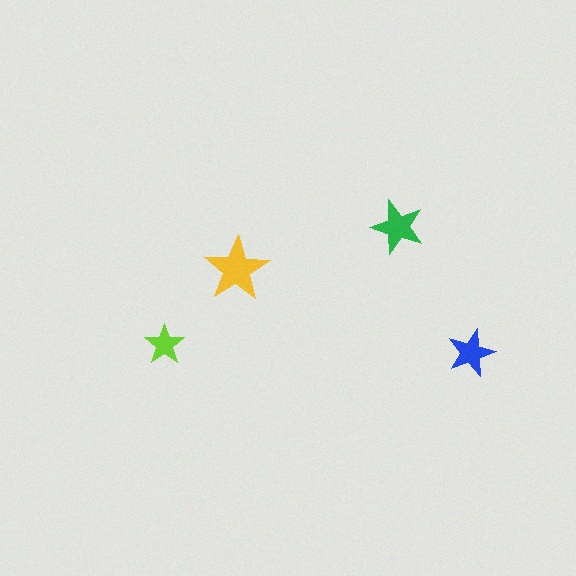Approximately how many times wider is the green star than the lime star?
About 1.5 times wider.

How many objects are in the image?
There are 4 objects in the image.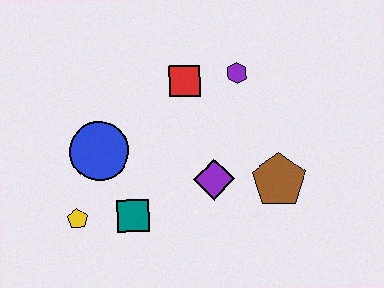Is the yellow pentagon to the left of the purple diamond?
Yes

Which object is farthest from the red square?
The yellow pentagon is farthest from the red square.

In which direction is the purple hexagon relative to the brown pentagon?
The purple hexagon is above the brown pentagon.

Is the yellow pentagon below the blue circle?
Yes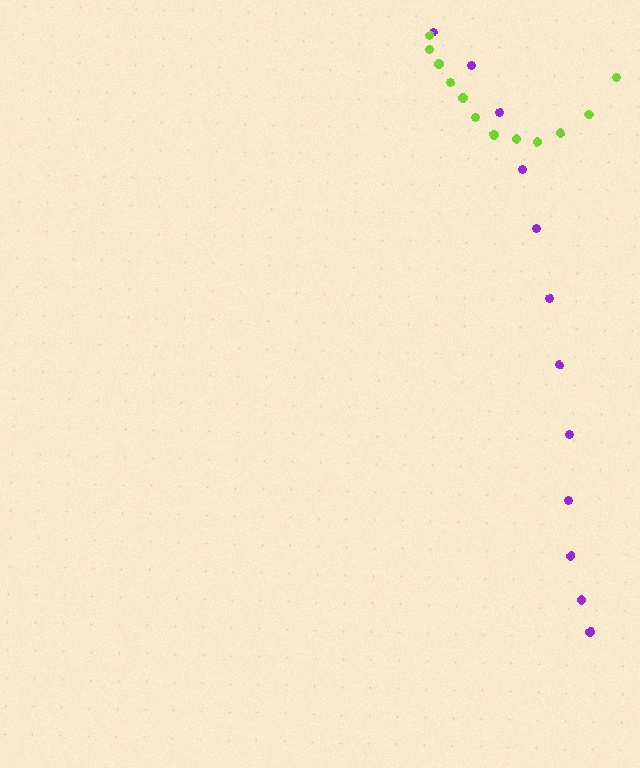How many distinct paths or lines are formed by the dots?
There are 2 distinct paths.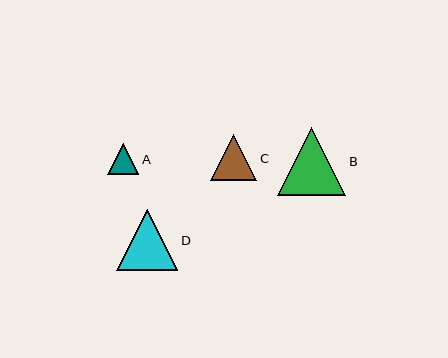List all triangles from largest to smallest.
From largest to smallest: B, D, C, A.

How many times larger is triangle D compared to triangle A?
Triangle D is approximately 1.9 times the size of triangle A.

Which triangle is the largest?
Triangle B is the largest with a size of approximately 68 pixels.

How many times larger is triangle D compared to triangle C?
Triangle D is approximately 1.3 times the size of triangle C.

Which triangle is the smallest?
Triangle A is the smallest with a size of approximately 31 pixels.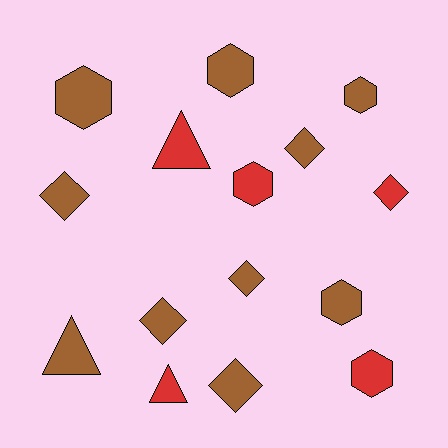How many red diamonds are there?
There is 1 red diamond.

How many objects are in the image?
There are 15 objects.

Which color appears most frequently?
Brown, with 10 objects.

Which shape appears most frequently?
Hexagon, with 6 objects.